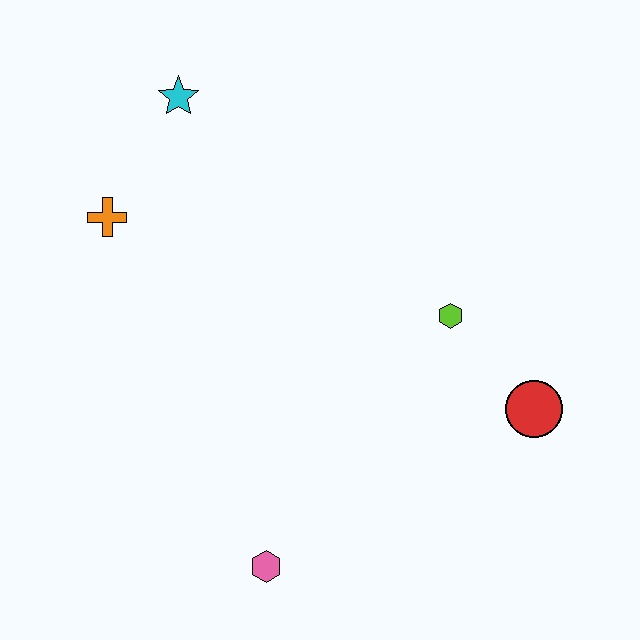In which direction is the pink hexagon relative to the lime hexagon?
The pink hexagon is below the lime hexagon.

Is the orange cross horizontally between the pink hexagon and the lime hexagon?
No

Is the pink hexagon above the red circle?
No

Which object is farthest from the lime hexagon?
The orange cross is farthest from the lime hexagon.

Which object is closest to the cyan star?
The orange cross is closest to the cyan star.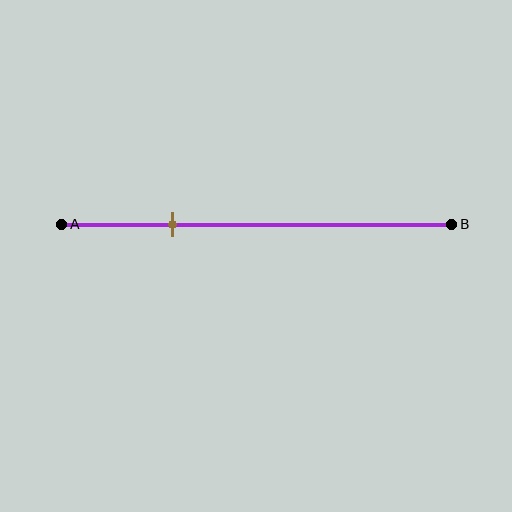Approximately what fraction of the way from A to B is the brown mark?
The brown mark is approximately 30% of the way from A to B.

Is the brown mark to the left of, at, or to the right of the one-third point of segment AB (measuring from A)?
The brown mark is to the left of the one-third point of segment AB.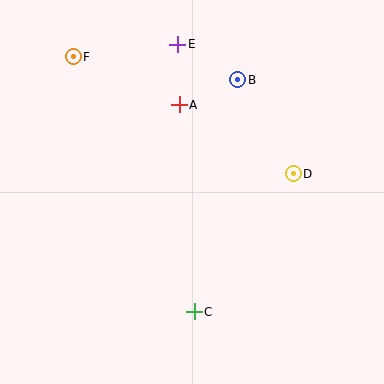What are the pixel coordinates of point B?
Point B is at (238, 80).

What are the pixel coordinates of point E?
Point E is at (178, 44).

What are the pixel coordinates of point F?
Point F is at (73, 57).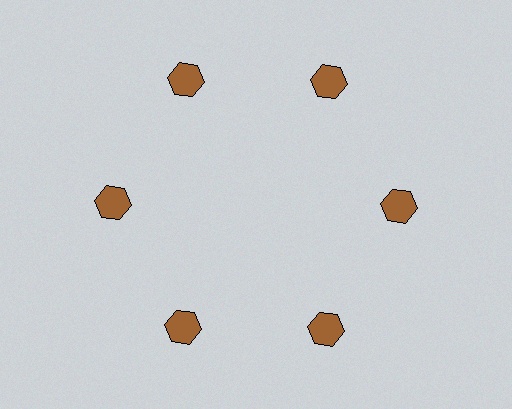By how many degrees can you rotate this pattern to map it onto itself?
The pattern maps onto itself every 60 degrees of rotation.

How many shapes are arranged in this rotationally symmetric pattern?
There are 6 shapes, arranged in 6 groups of 1.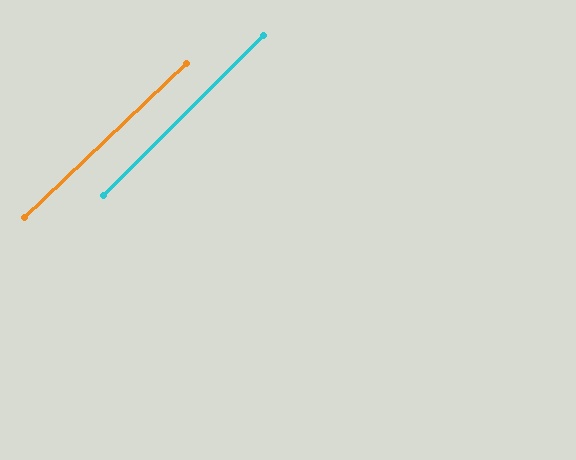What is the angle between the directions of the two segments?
Approximately 2 degrees.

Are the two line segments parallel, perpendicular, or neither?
Parallel — their directions differ by only 1.6°.